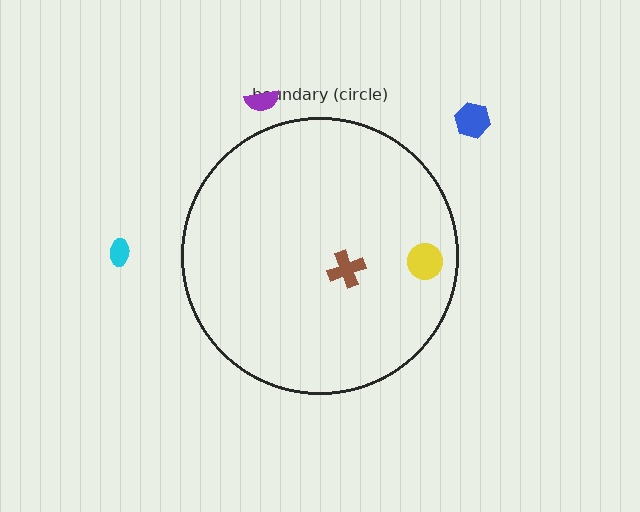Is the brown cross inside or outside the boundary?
Inside.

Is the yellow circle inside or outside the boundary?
Inside.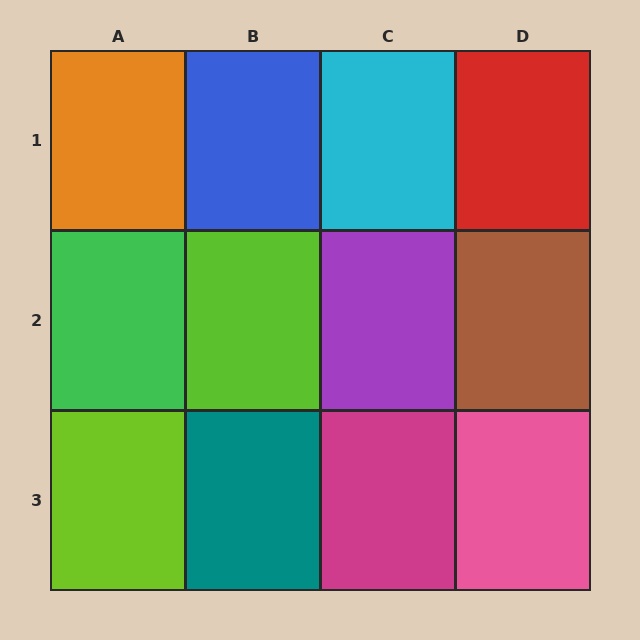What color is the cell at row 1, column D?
Red.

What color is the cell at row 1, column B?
Blue.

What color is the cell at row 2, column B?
Lime.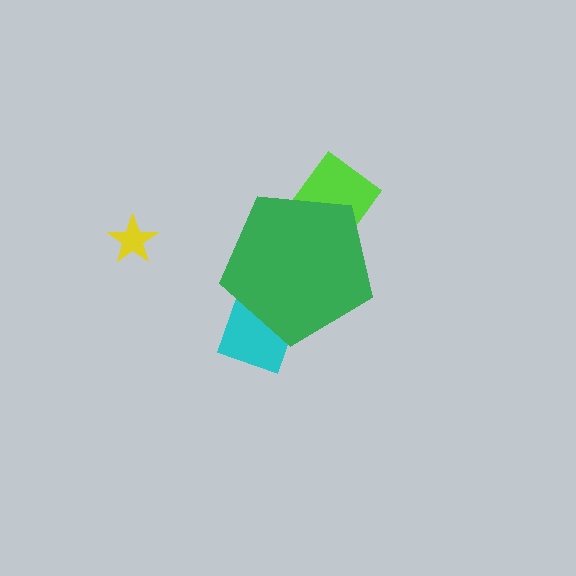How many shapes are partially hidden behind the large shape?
2 shapes are partially hidden.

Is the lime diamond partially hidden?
Yes, the lime diamond is partially hidden behind the green pentagon.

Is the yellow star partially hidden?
No, the yellow star is fully visible.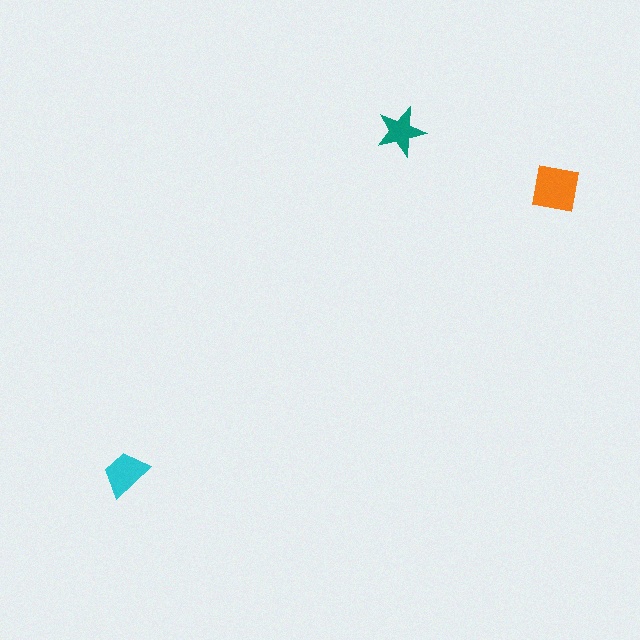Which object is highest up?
The teal star is topmost.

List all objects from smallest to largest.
The teal star, the cyan trapezoid, the orange square.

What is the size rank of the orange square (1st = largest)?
1st.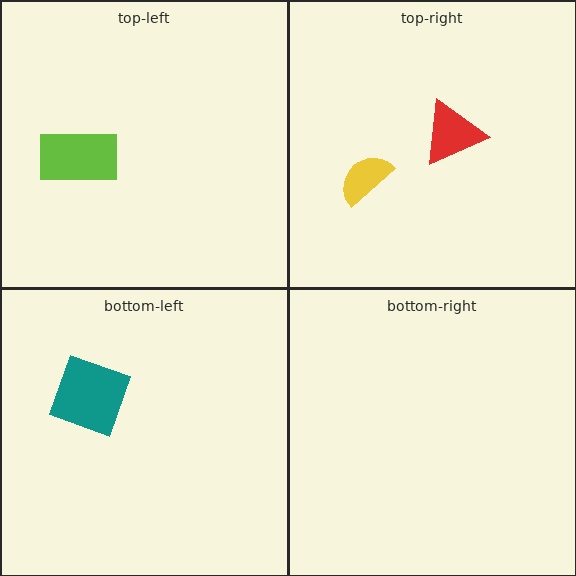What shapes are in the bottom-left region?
The teal diamond.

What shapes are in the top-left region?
The lime rectangle.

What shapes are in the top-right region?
The red triangle, the yellow semicircle.